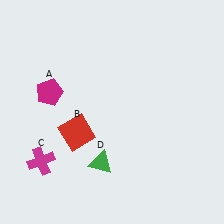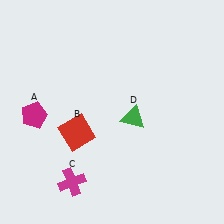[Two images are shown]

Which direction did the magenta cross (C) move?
The magenta cross (C) moved right.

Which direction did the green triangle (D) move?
The green triangle (D) moved up.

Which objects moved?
The objects that moved are: the magenta pentagon (A), the magenta cross (C), the green triangle (D).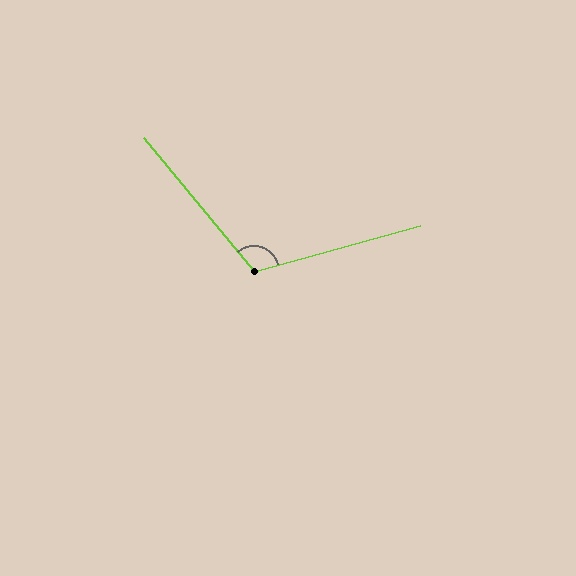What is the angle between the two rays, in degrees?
Approximately 114 degrees.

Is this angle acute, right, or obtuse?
It is obtuse.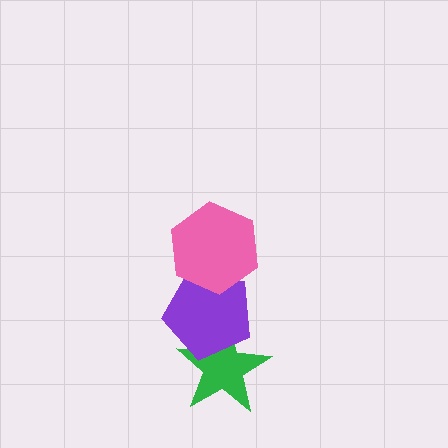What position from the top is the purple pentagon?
The purple pentagon is 2nd from the top.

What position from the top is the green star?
The green star is 3rd from the top.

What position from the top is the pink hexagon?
The pink hexagon is 1st from the top.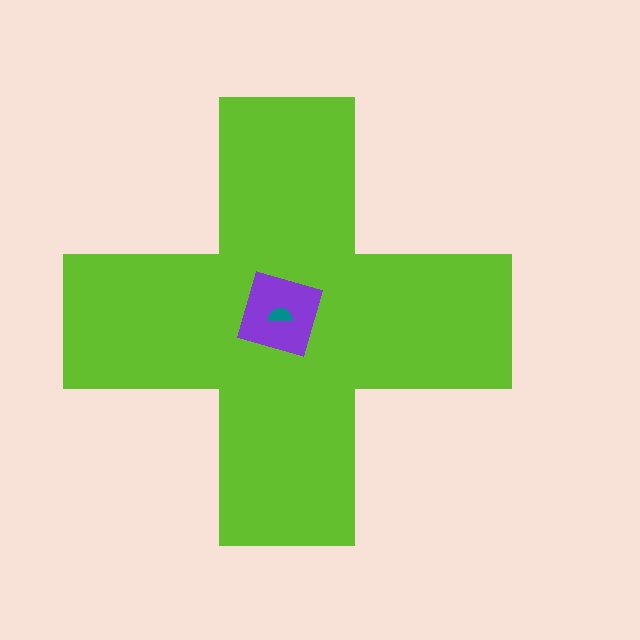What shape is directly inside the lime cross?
The purple diamond.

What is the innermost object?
The teal semicircle.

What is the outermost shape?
The lime cross.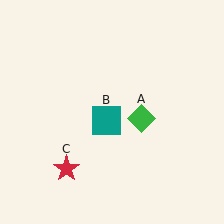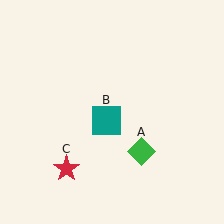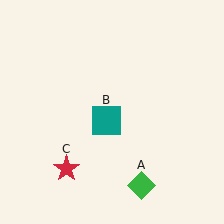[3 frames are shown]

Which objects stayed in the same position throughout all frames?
Teal square (object B) and red star (object C) remained stationary.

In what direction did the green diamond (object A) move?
The green diamond (object A) moved down.